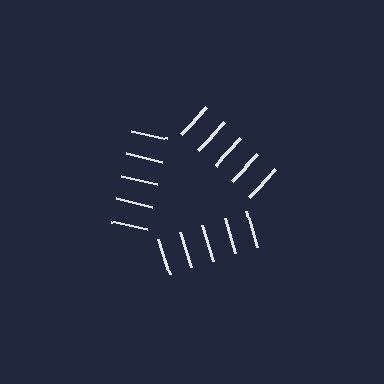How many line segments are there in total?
15 — 5 along each of the 3 edges.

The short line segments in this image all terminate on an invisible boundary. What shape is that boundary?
An illusory triangle — the line segments terminate on its edges but no continuous stroke is drawn.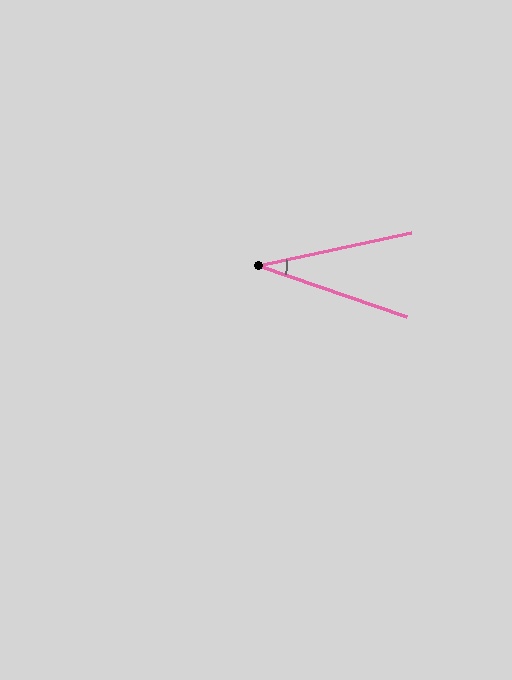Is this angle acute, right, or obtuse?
It is acute.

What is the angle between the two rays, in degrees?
Approximately 31 degrees.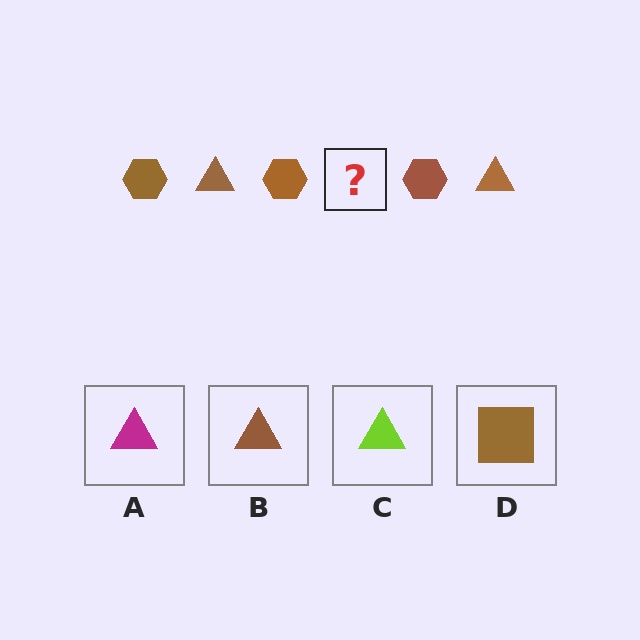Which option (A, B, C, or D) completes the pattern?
B.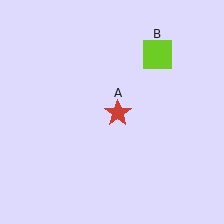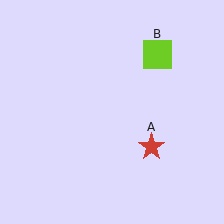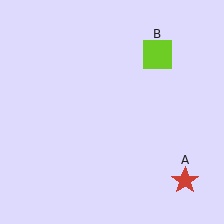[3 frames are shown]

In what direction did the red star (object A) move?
The red star (object A) moved down and to the right.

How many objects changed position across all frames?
1 object changed position: red star (object A).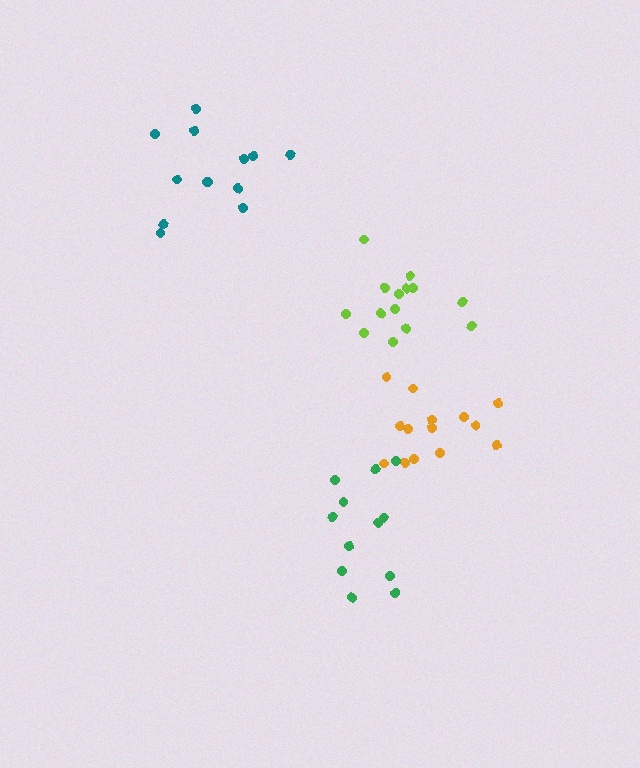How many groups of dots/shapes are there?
There are 4 groups.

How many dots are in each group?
Group 1: 13 dots, Group 2: 14 dots, Group 3: 14 dots, Group 4: 12 dots (53 total).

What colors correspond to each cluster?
The clusters are colored: teal, lime, orange, green.